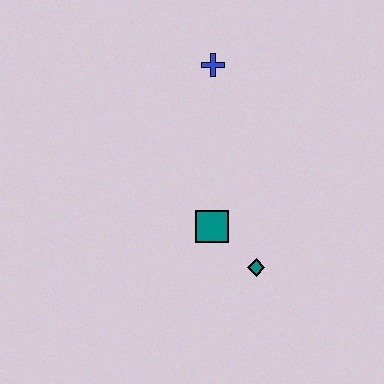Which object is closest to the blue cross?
The teal square is closest to the blue cross.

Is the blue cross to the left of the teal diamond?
Yes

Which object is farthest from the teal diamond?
The blue cross is farthest from the teal diamond.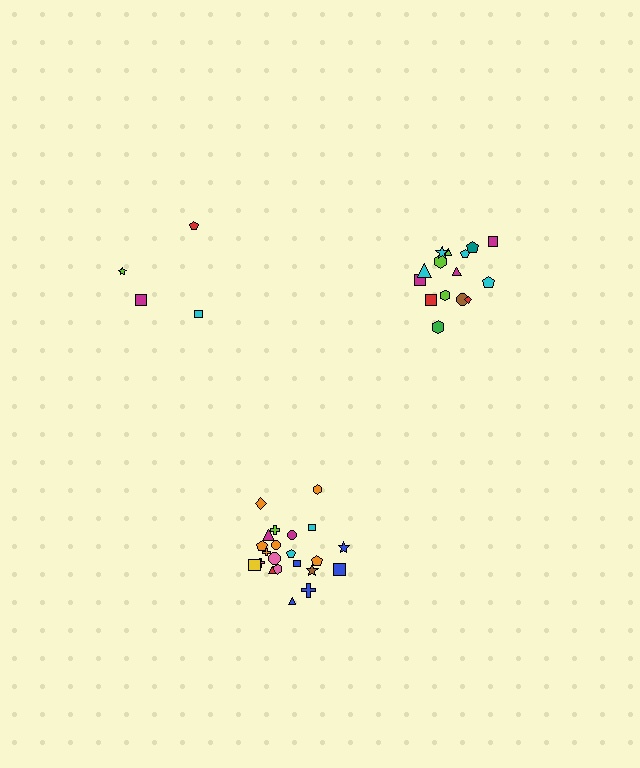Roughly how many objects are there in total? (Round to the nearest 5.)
Roughly 40 objects in total.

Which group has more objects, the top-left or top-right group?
The top-right group.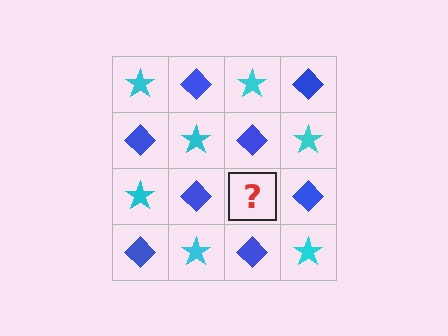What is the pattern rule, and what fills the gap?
The rule is that it alternates cyan star and blue diamond in a checkerboard pattern. The gap should be filled with a cyan star.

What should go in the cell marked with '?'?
The missing cell should contain a cyan star.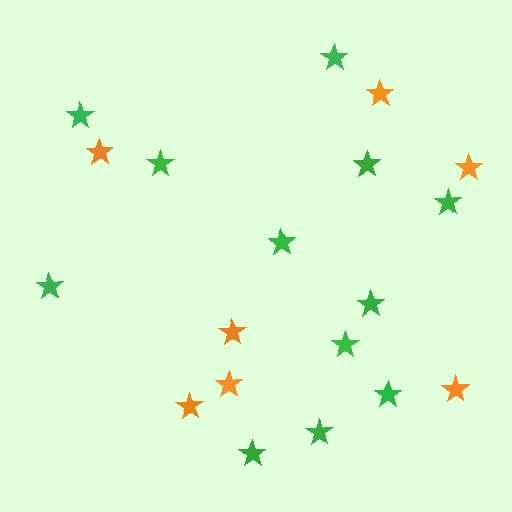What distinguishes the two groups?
There are 2 groups: one group of orange stars (7) and one group of green stars (12).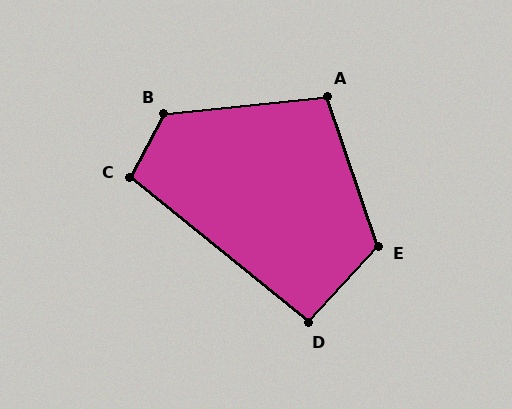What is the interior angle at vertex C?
Approximately 101 degrees (obtuse).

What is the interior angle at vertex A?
Approximately 103 degrees (obtuse).